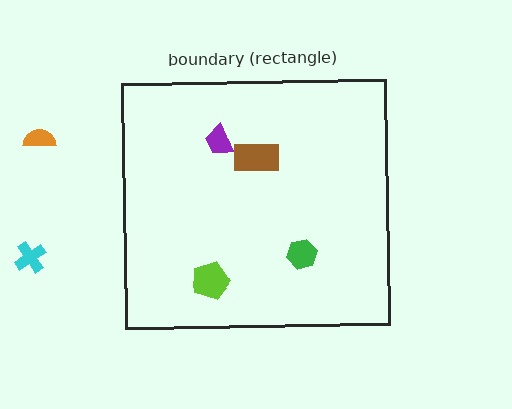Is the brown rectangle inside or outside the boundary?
Inside.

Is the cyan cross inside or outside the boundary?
Outside.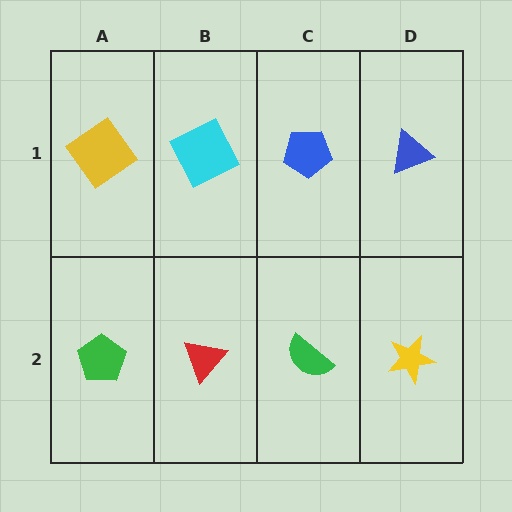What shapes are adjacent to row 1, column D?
A yellow star (row 2, column D), a blue pentagon (row 1, column C).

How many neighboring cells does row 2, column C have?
3.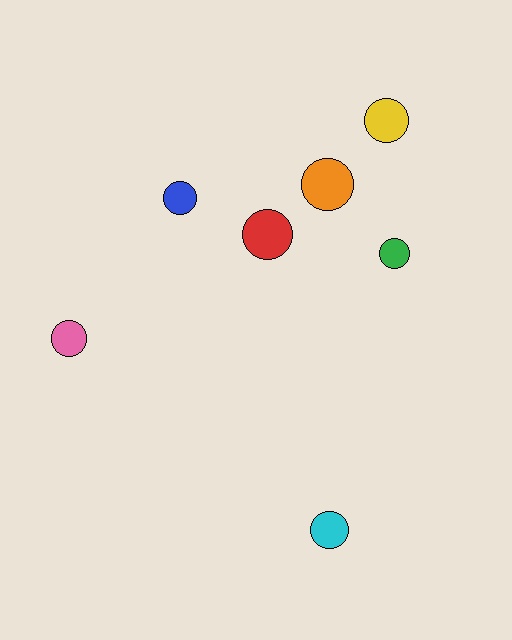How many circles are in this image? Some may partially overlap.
There are 7 circles.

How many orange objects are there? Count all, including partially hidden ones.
There is 1 orange object.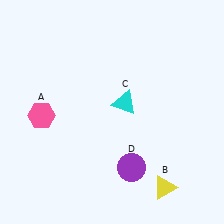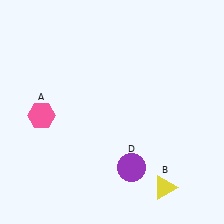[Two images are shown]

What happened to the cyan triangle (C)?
The cyan triangle (C) was removed in Image 2. It was in the top-right area of Image 1.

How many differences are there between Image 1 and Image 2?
There is 1 difference between the two images.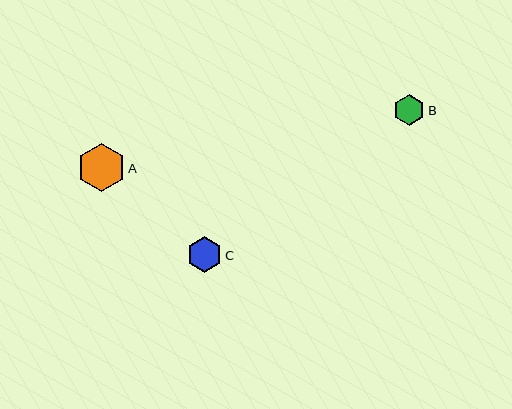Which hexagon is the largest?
Hexagon A is the largest with a size of approximately 48 pixels.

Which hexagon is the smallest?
Hexagon B is the smallest with a size of approximately 31 pixels.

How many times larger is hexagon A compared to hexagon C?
Hexagon A is approximately 1.4 times the size of hexagon C.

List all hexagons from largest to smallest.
From largest to smallest: A, C, B.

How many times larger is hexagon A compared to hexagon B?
Hexagon A is approximately 1.5 times the size of hexagon B.